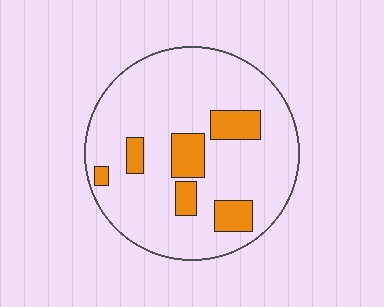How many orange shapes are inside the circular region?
6.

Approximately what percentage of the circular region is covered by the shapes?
Approximately 15%.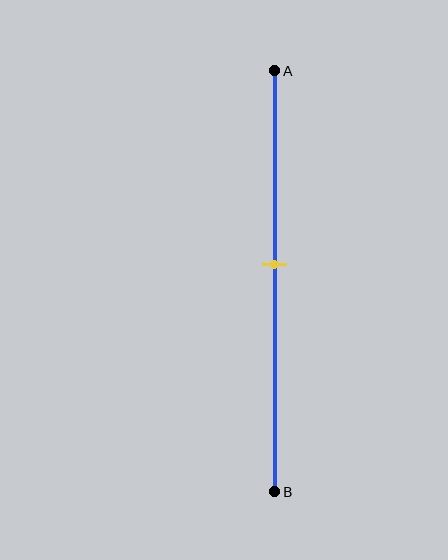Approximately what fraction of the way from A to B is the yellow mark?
The yellow mark is approximately 45% of the way from A to B.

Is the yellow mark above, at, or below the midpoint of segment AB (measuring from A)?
The yellow mark is above the midpoint of segment AB.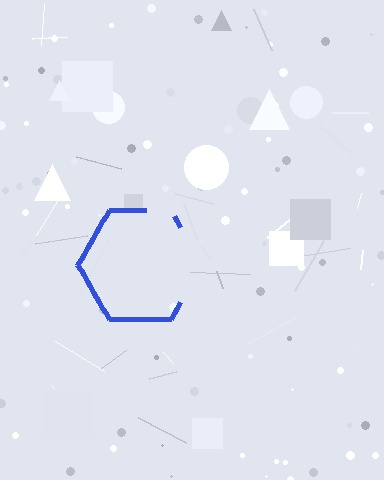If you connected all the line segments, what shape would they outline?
They would outline a hexagon.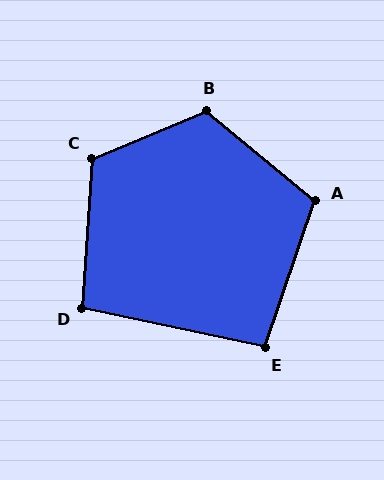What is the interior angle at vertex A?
Approximately 110 degrees (obtuse).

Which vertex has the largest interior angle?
B, at approximately 118 degrees.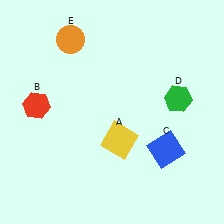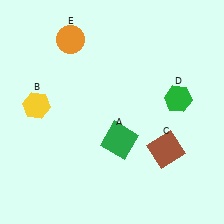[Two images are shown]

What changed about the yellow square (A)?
In Image 1, A is yellow. In Image 2, it changed to green.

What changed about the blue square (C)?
In Image 1, C is blue. In Image 2, it changed to brown.